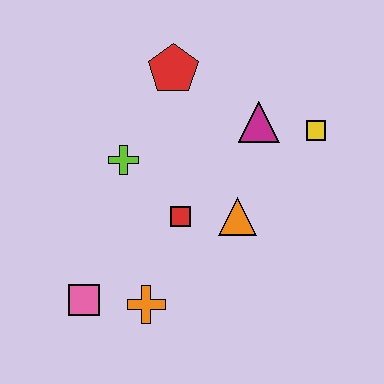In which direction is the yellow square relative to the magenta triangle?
The yellow square is to the right of the magenta triangle.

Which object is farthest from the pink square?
The yellow square is farthest from the pink square.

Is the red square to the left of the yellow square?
Yes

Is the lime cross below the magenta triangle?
Yes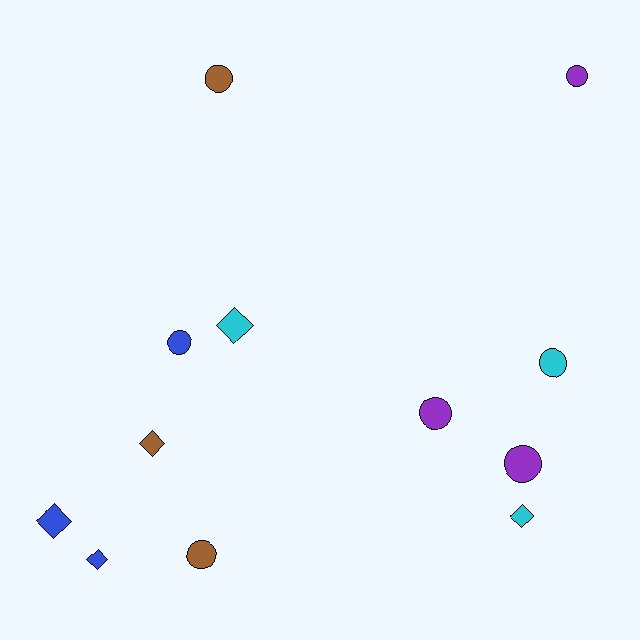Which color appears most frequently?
Blue, with 3 objects.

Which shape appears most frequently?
Circle, with 7 objects.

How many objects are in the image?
There are 12 objects.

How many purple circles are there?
There are 3 purple circles.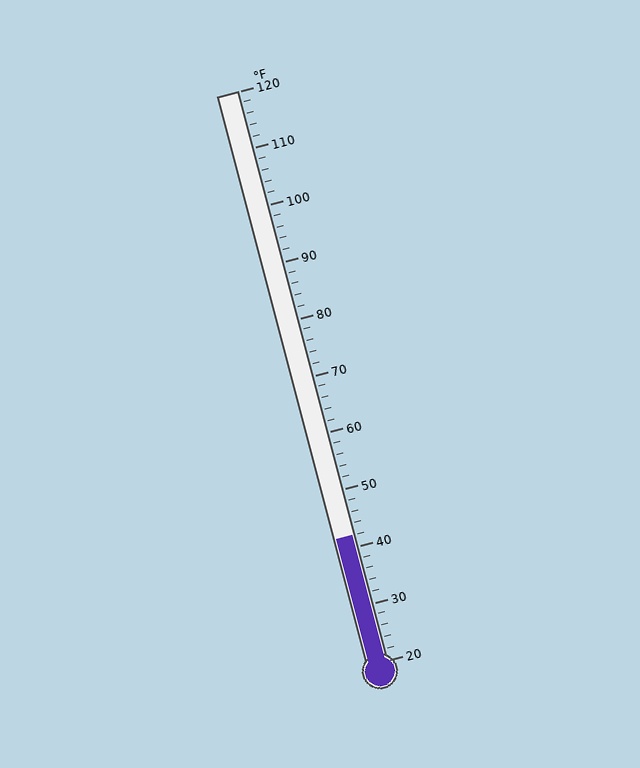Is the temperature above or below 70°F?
The temperature is below 70°F.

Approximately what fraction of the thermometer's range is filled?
The thermometer is filled to approximately 20% of its range.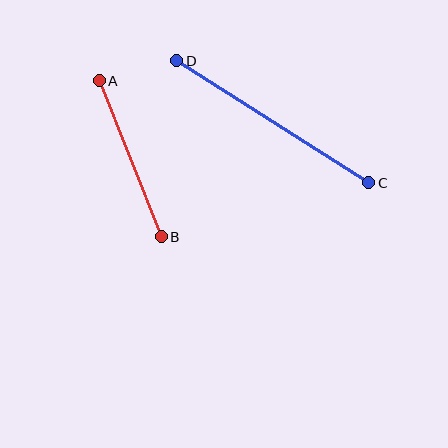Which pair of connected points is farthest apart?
Points C and D are farthest apart.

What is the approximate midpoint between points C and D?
The midpoint is at approximately (273, 122) pixels.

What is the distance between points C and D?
The distance is approximately 228 pixels.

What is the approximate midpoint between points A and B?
The midpoint is at approximately (130, 159) pixels.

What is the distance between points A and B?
The distance is approximately 168 pixels.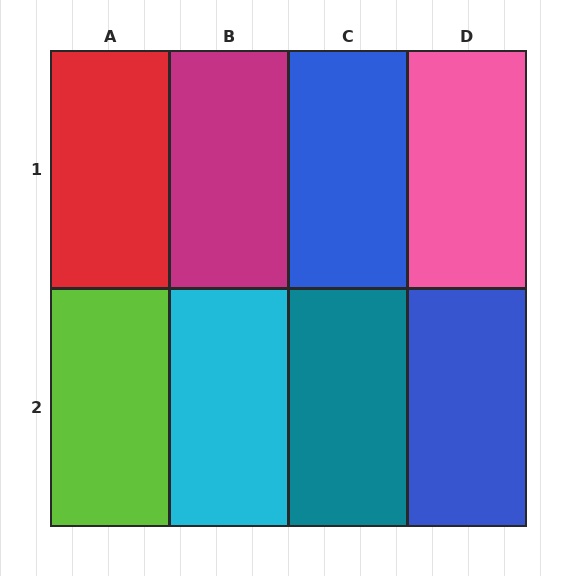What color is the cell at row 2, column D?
Blue.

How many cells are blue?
2 cells are blue.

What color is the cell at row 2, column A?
Lime.